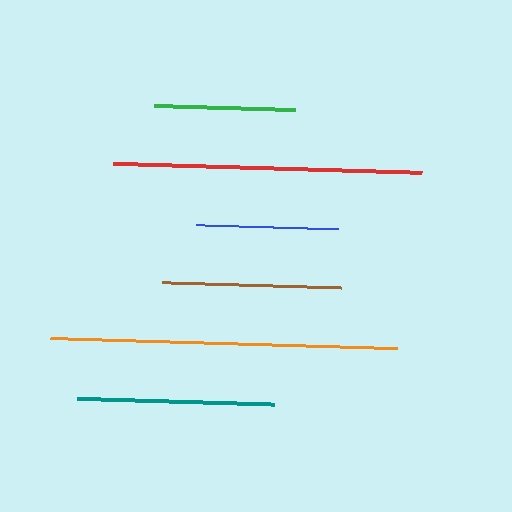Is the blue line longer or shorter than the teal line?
The teal line is longer than the blue line.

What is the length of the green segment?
The green segment is approximately 141 pixels long.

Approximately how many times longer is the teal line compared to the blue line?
The teal line is approximately 1.4 times the length of the blue line.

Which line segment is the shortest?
The green line is the shortest at approximately 141 pixels.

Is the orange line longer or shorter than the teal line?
The orange line is longer than the teal line.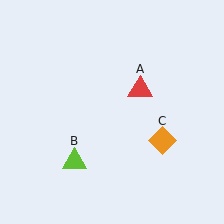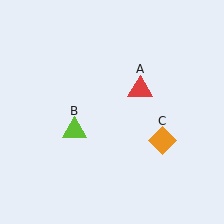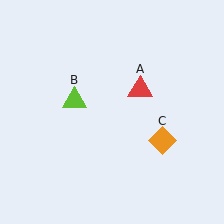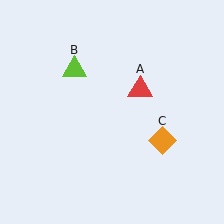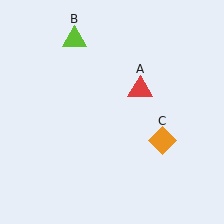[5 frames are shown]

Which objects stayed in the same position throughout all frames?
Red triangle (object A) and orange diamond (object C) remained stationary.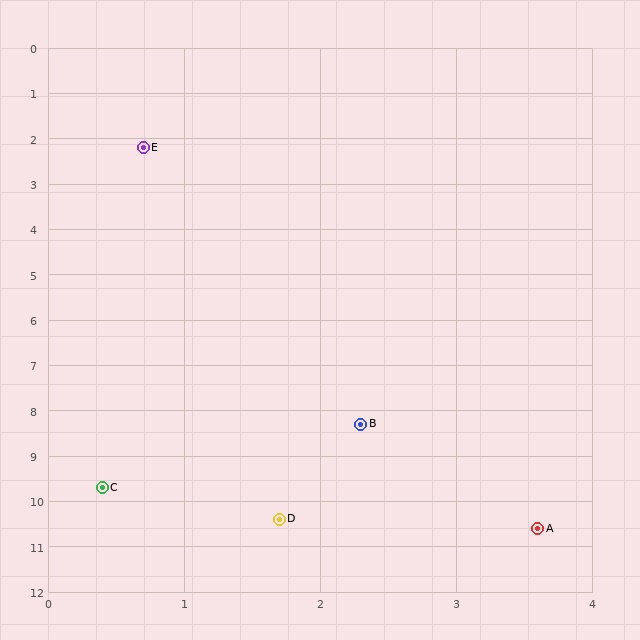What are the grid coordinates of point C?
Point C is at approximately (0.4, 9.7).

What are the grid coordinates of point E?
Point E is at approximately (0.7, 2.2).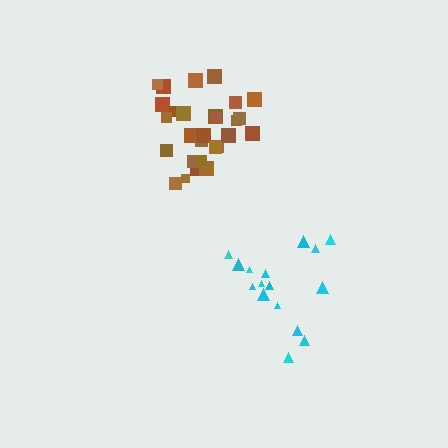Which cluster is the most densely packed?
Brown.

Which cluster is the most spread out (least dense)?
Cyan.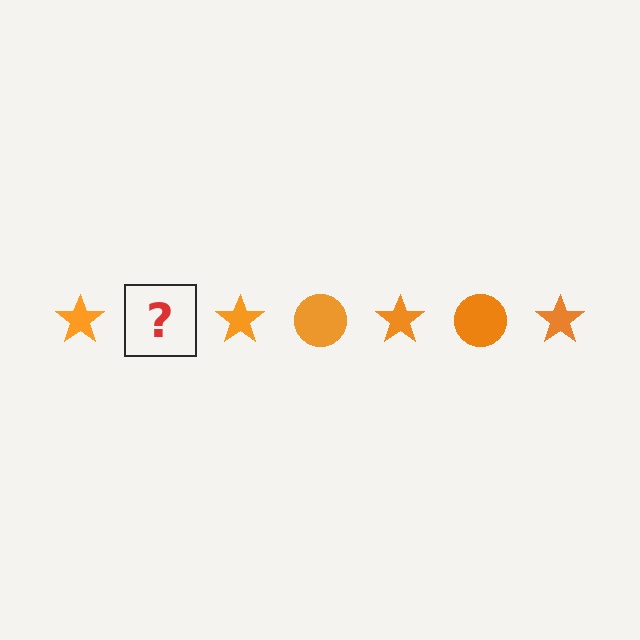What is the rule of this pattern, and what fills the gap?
The rule is that the pattern cycles through star, circle shapes in orange. The gap should be filled with an orange circle.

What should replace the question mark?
The question mark should be replaced with an orange circle.